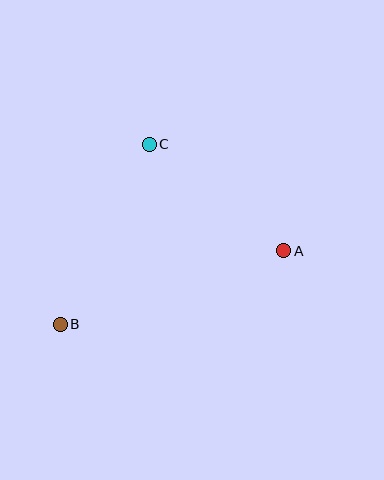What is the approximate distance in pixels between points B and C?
The distance between B and C is approximately 201 pixels.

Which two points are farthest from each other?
Points A and B are farthest from each other.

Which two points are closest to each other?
Points A and C are closest to each other.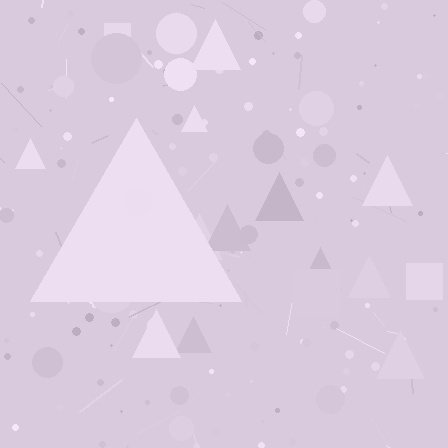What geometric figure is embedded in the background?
A triangle is embedded in the background.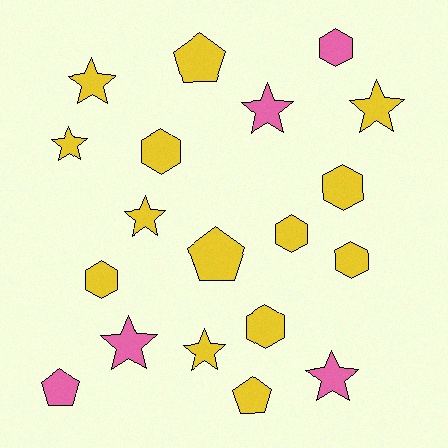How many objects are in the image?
There are 19 objects.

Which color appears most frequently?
Yellow, with 14 objects.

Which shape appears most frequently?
Star, with 8 objects.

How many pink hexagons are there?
There is 1 pink hexagon.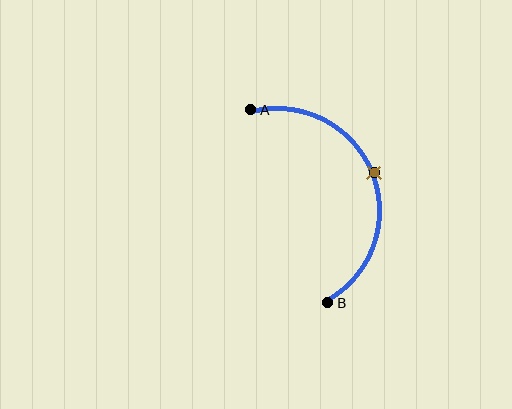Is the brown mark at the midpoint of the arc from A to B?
Yes. The brown mark lies on the arc at equal arc-length from both A and B — it is the arc midpoint.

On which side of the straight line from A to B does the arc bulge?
The arc bulges to the right of the straight line connecting A and B.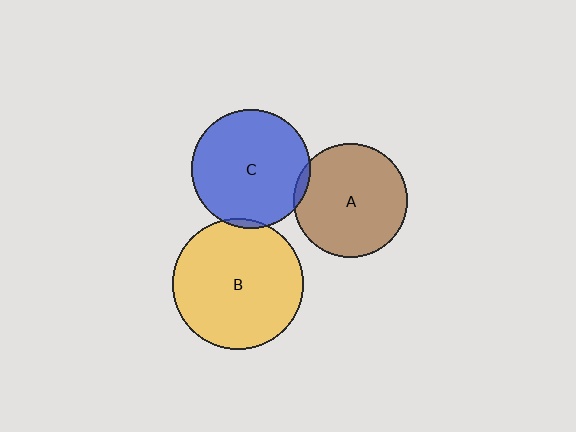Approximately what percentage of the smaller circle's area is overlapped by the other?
Approximately 5%.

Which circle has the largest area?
Circle B (yellow).